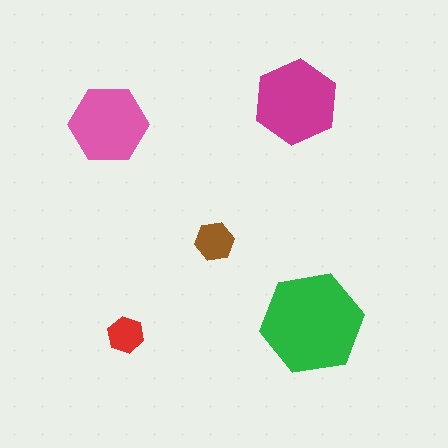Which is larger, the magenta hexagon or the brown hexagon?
The magenta one.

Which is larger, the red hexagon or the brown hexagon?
The brown one.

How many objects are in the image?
There are 5 objects in the image.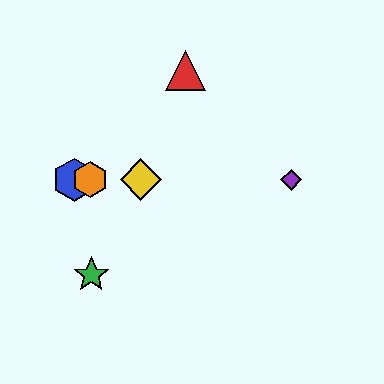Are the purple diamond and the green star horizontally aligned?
No, the purple diamond is at y≈180 and the green star is at y≈275.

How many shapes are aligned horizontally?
4 shapes (the blue hexagon, the yellow diamond, the purple diamond, the orange hexagon) are aligned horizontally.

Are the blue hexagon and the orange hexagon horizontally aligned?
Yes, both are at y≈180.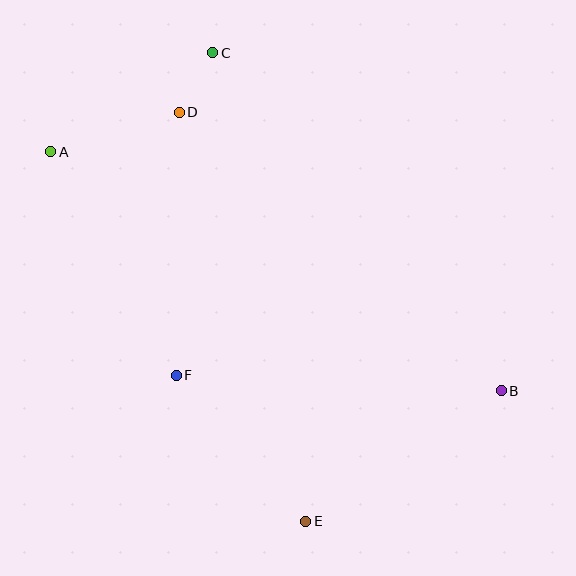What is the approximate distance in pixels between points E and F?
The distance between E and F is approximately 195 pixels.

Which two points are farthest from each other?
Points A and B are farthest from each other.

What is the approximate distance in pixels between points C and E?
The distance between C and E is approximately 478 pixels.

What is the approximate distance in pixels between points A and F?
The distance between A and F is approximately 256 pixels.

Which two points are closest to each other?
Points C and D are closest to each other.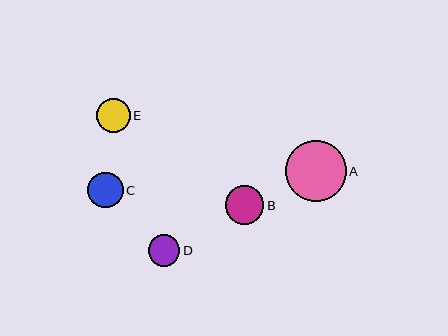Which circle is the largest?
Circle A is the largest with a size of approximately 60 pixels.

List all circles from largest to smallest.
From largest to smallest: A, B, C, E, D.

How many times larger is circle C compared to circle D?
Circle C is approximately 1.1 times the size of circle D.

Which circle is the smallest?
Circle D is the smallest with a size of approximately 32 pixels.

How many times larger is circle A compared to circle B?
Circle A is approximately 1.6 times the size of circle B.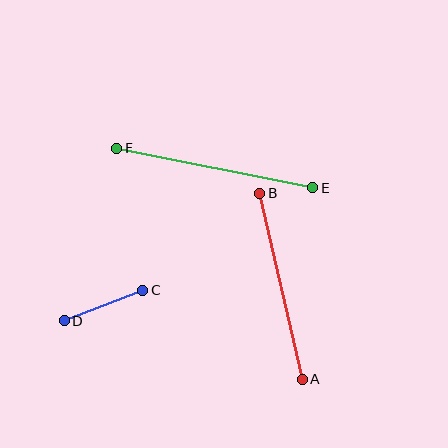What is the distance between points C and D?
The distance is approximately 84 pixels.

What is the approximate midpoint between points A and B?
The midpoint is at approximately (281, 286) pixels.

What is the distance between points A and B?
The distance is approximately 191 pixels.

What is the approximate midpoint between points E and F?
The midpoint is at approximately (215, 168) pixels.